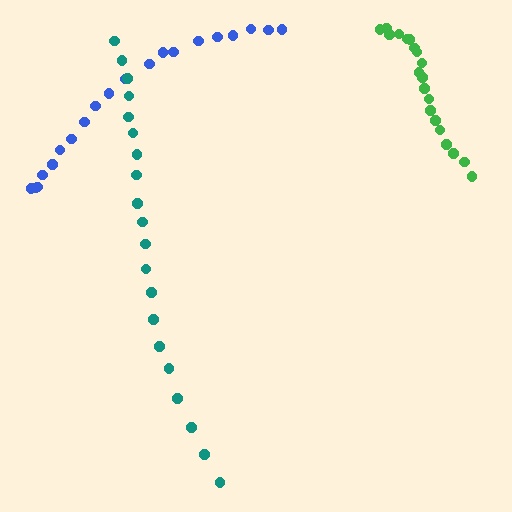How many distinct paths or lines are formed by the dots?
There are 3 distinct paths.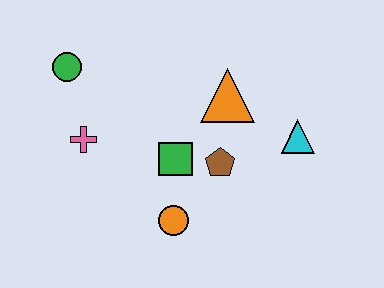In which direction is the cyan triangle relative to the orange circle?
The cyan triangle is to the right of the orange circle.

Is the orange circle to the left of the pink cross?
No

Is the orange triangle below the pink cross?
No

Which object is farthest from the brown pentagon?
The green circle is farthest from the brown pentagon.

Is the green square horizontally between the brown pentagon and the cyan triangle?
No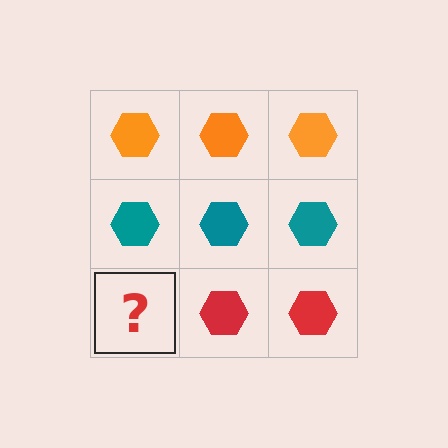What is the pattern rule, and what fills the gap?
The rule is that each row has a consistent color. The gap should be filled with a red hexagon.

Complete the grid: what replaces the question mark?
The question mark should be replaced with a red hexagon.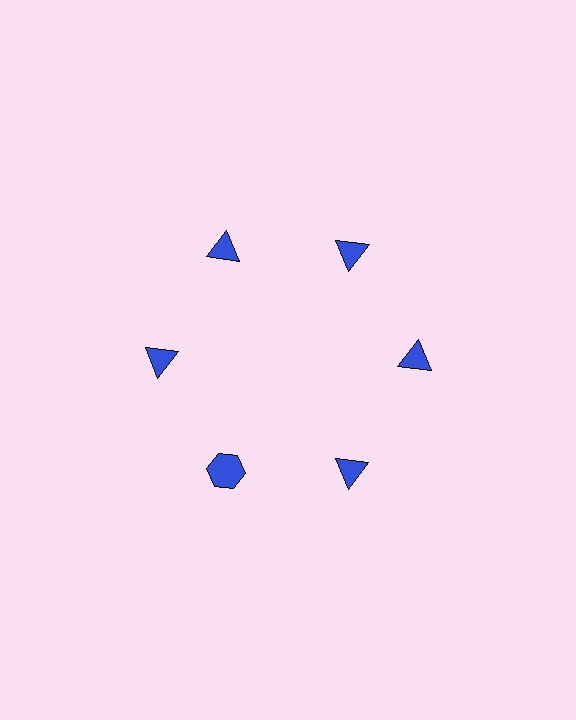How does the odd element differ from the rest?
It has a different shape: hexagon instead of triangle.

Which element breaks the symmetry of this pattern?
The blue hexagon at roughly the 7 o'clock position breaks the symmetry. All other shapes are blue triangles.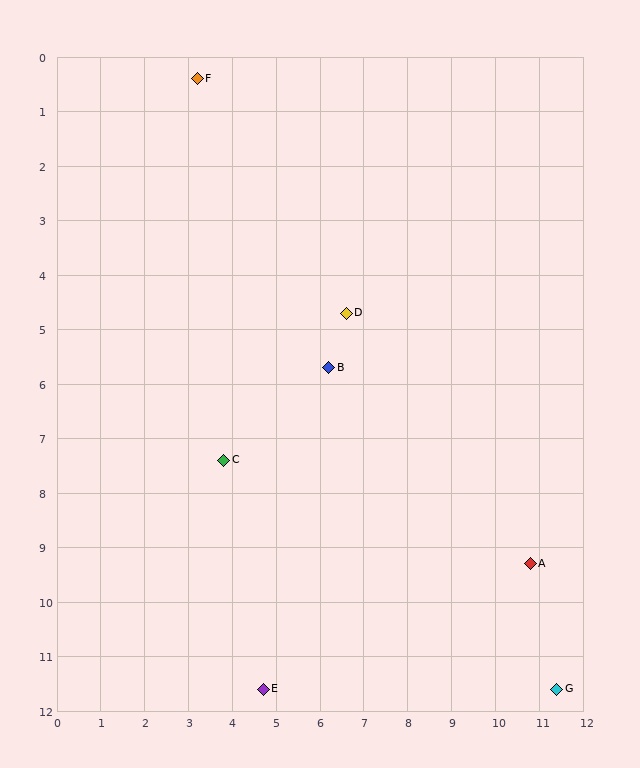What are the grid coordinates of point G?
Point G is at approximately (11.4, 11.6).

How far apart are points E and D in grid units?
Points E and D are about 7.2 grid units apart.